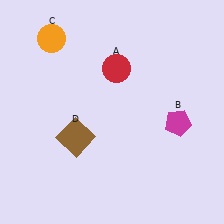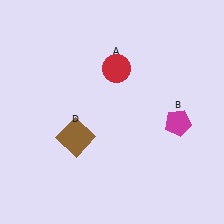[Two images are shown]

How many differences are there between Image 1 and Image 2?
There is 1 difference between the two images.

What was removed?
The orange circle (C) was removed in Image 2.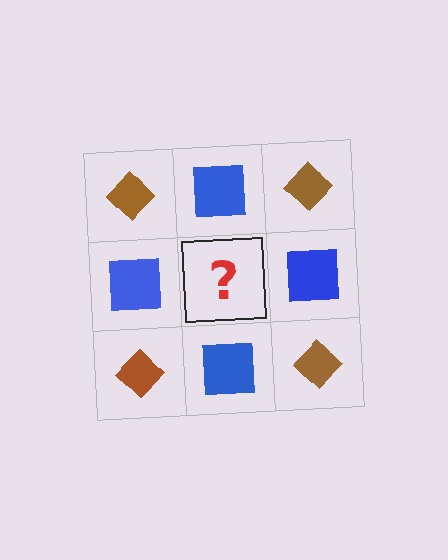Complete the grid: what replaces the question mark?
The question mark should be replaced with a brown diamond.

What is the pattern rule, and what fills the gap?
The rule is that it alternates brown diamond and blue square in a checkerboard pattern. The gap should be filled with a brown diamond.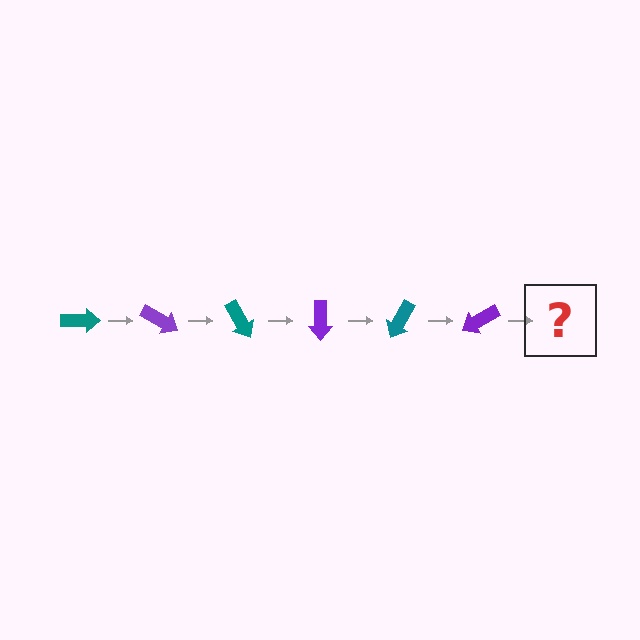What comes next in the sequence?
The next element should be a teal arrow, rotated 180 degrees from the start.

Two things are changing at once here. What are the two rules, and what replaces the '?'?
The two rules are that it rotates 30 degrees each step and the color cycles through teal and purple. The '?' should be a teal arrow, rotated 180 degrees from the start.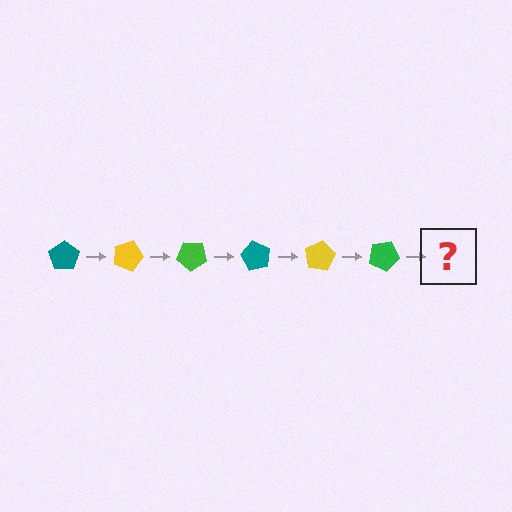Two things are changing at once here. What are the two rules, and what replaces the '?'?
The two rules are that it rotates 20 degrees each step and the color cycles through teal, yellow, and green. The '?' should be a teal pentagon, rotated 120 degrees from the start.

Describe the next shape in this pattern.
It should be a teal pentagon, rotated 120 degrees from the start.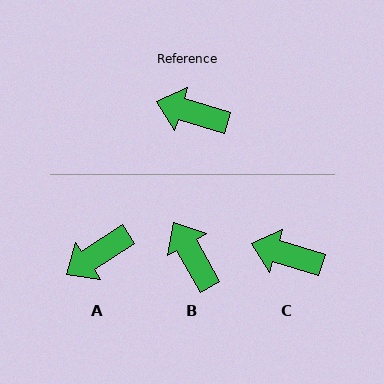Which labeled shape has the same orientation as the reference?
C.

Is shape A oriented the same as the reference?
No, it is off by about 51 degrees.